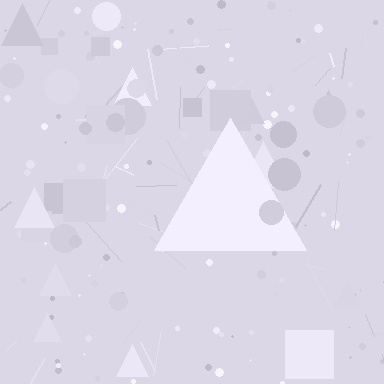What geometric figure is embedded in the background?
A triangle is embedded in the background.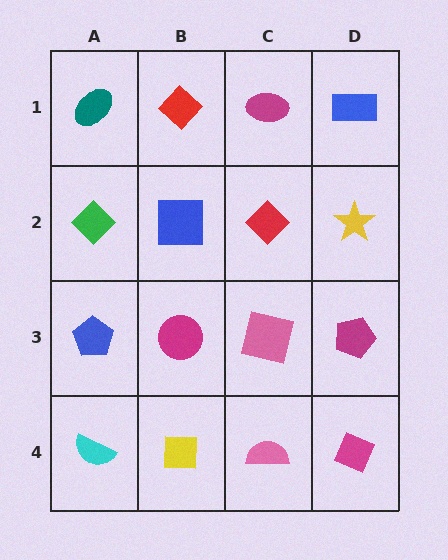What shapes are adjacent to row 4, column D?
A magenta pentagon (row 3, column D), a pink semicircle (row 4, column C).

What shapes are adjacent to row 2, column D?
A blue rectangle (row 1, column D), a magenta pentagon (row 3, column D), a red diamond (row 2, column C).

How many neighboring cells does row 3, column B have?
4.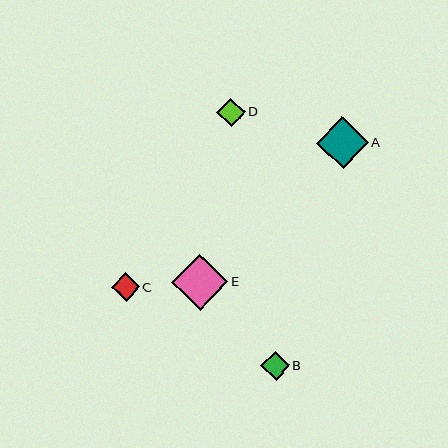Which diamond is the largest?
Diamond E is the largest with a size of approximately 56 pixels.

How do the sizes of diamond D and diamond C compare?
Diamond D and diamond C are approximately the same size.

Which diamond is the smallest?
Diamond C is the smallest with a size of approximately 28 pixels.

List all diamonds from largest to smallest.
From largest to smallest: E, A, B, D, C.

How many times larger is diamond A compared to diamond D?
Diamond A is approximately 1.8 times the size of diamond D.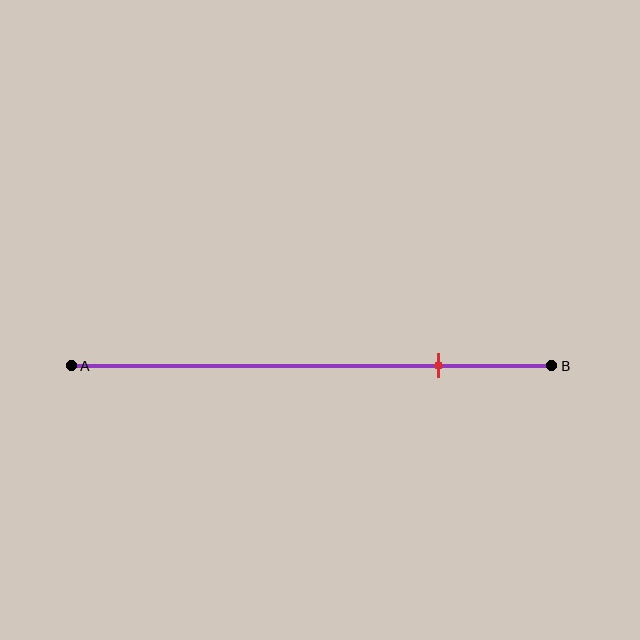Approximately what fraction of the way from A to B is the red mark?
The red mark is approximately 75% of the way from A to B.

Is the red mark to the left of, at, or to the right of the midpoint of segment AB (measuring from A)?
The red mark is to the right of the midpoint of segment AB.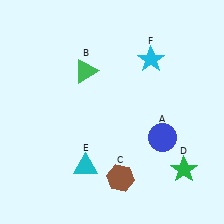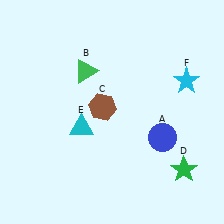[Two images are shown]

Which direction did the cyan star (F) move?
The cyan star (F) moved right.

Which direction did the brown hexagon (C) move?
The brown hexagon (C) moved up.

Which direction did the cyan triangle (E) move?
The cyan triangle (E) moved up.